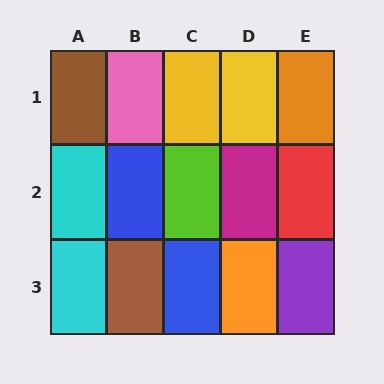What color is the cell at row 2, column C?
Lime.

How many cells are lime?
1 cell is lime.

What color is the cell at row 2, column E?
Red.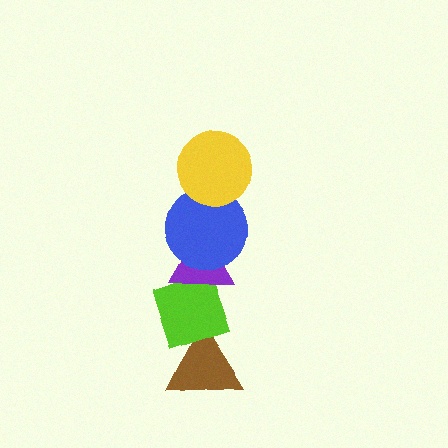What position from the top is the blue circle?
The blue circle is 2nd from the top.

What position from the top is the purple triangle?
The purple triangle is 3rd from the top.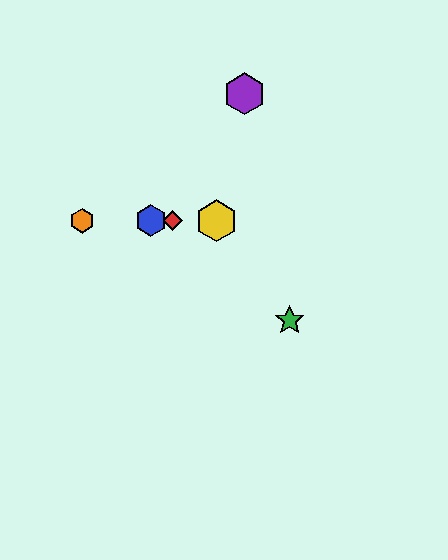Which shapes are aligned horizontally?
The red diamond, the blue hexagon, the yellow hexagon, the orange hexagon are aligned horizontally.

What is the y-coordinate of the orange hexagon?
The orange hexagon is at y≈221.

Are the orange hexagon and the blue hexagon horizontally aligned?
Yes, both are at y≈221.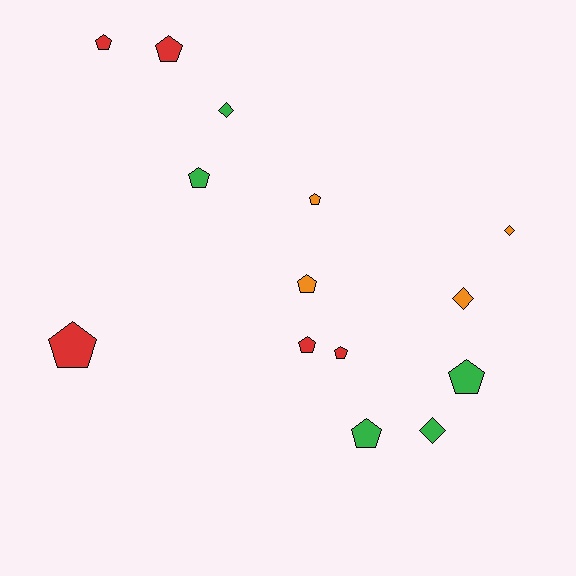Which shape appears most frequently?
Pentagon, with 10 objects.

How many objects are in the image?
There are 14 objects.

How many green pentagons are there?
There are 3 green pentagons.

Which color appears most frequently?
Red, with 5 objects.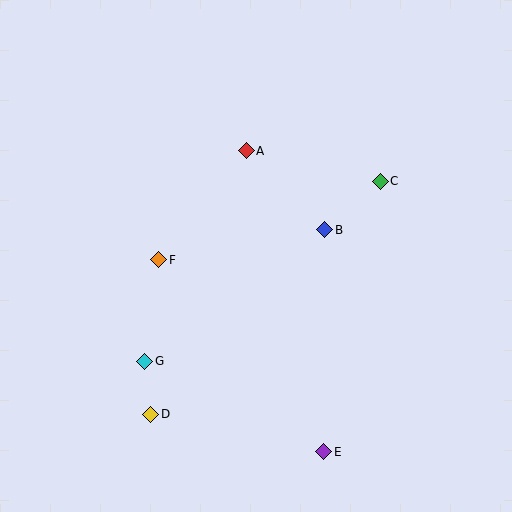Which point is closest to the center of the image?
Point B at (325, 230) is closest to the center.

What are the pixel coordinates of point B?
Point B is at (325, 230).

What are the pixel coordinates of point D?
Point D is at (151, 414).